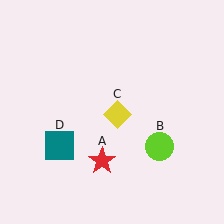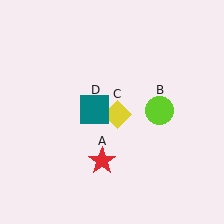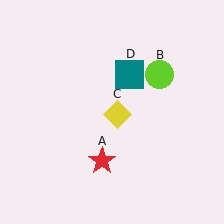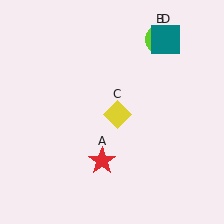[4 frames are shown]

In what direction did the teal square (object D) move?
The teal square (object D) moved up and to the right.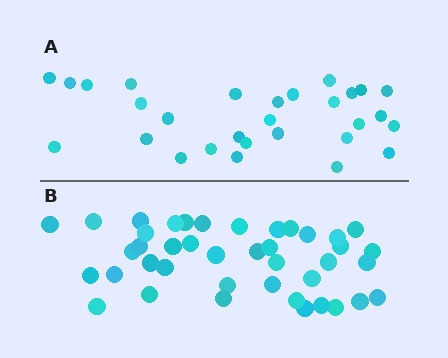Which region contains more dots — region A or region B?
Region B (the bottom region) has more dots.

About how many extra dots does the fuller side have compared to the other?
Region B has roughly 12 or so more dots than region A.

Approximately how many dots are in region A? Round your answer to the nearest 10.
About 30 dots. (The exact count is 29, which rounds to 30.)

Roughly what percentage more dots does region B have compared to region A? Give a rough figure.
About 40% more.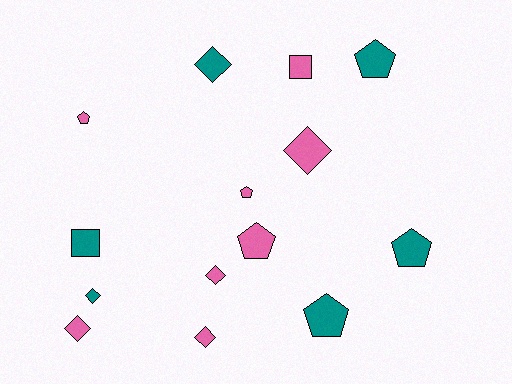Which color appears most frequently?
Pink, with 8 objects.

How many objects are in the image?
There are 14 objects.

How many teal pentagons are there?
There are 3 teal pentagons.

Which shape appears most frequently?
Diamond, with 6 objects.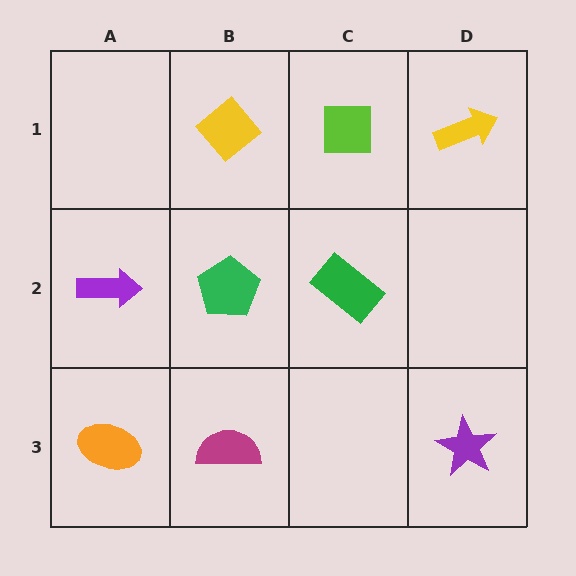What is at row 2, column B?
A green pentagon.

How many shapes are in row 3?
3 shapes.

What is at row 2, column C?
A green rectangle.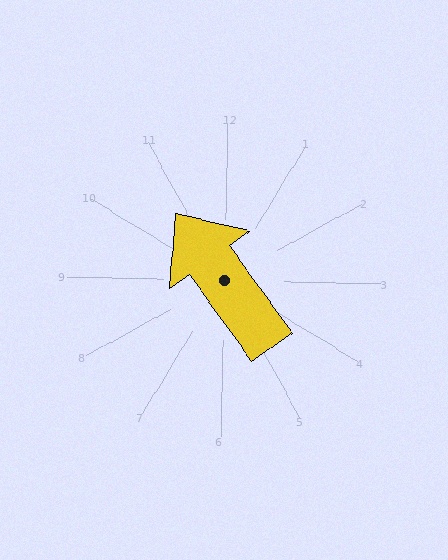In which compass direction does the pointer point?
Northwest.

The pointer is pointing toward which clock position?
Roughly 11 o'clock.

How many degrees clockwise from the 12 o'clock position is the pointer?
Approximately 323 degrees.